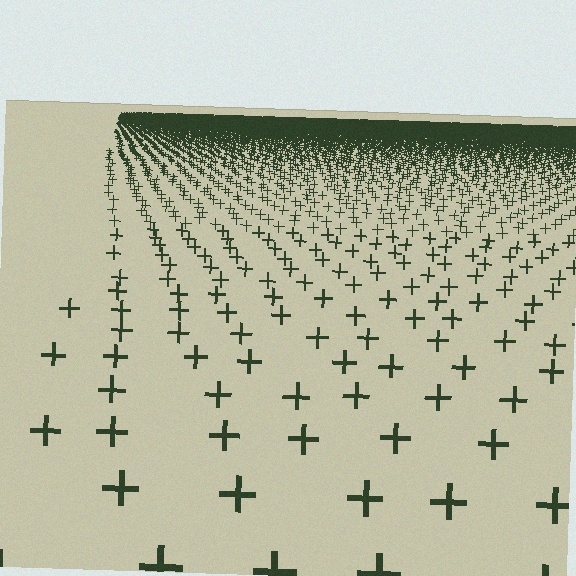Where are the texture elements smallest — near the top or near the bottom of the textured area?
Near the top.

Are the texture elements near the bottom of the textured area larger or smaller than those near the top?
Larger. Near the bottom, elements are closer to the viewer and appear at a bigger on-screen size.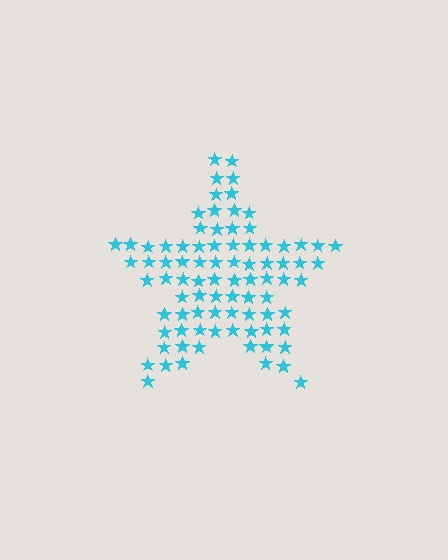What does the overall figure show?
The overall figure shows a star.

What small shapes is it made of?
It is made of small stars.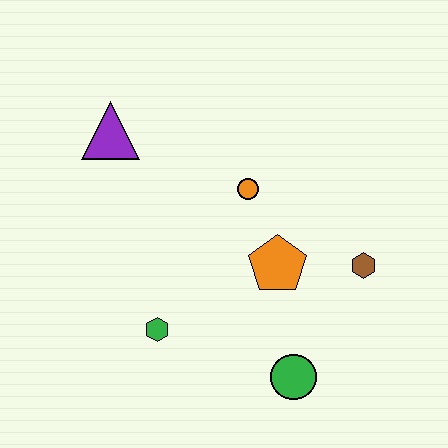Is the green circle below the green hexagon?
Yes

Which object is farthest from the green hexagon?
The brown hexagon is farthest from the green hexagon.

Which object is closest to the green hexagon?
The orange pentagon is closest to the green hexagon.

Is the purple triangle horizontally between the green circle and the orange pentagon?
No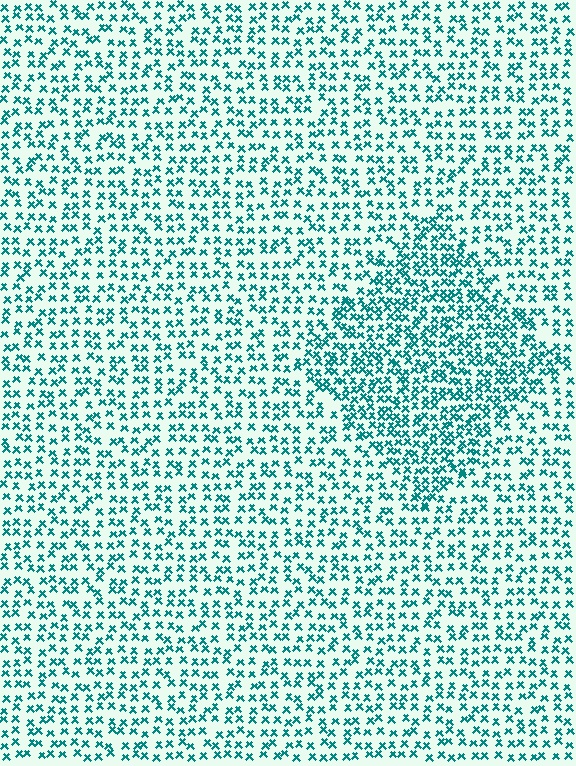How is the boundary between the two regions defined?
The boundary is defined by a change in element density (approximately 1.7x ratio). All elements are the same color, size, and shape.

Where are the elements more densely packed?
The elements are more densely packed inside the diamond boundary.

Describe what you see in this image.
The image contains small teal elements arranged at two different densities. A diamond-shaped region is visible where the elements are more densely packed than the surrounding area.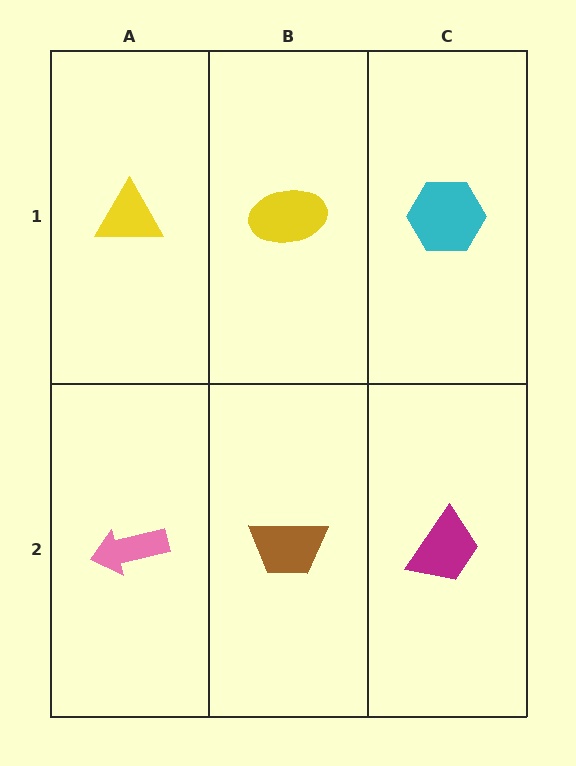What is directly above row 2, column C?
A cyan hexagon.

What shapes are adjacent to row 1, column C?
A magenta trapezoid (row 2, column C), a yellow ellipse (row 1, column B).